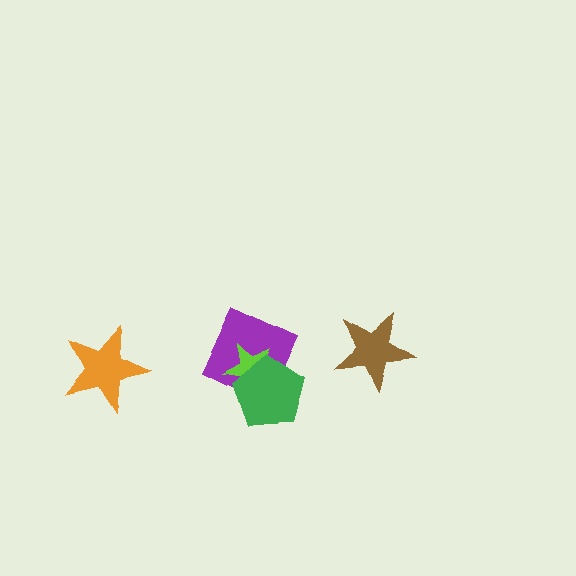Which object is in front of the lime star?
The green pentagon is in front of the lime star.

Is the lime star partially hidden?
Yes, it is partially covered by another shape.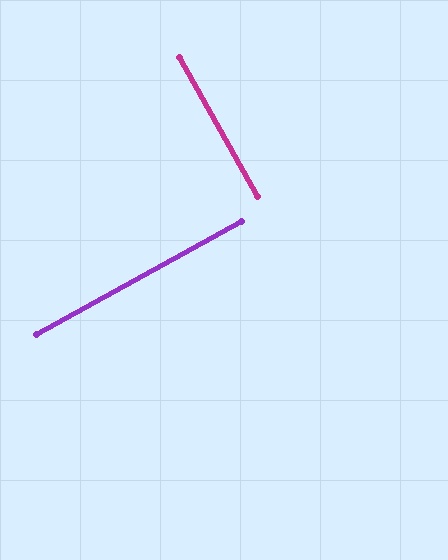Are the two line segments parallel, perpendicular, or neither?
Perpendicular — they meet at approximately 90°.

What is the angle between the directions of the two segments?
Approximately 90 degrees.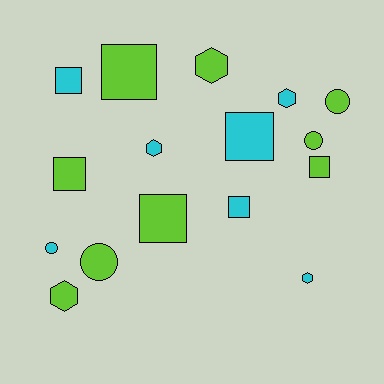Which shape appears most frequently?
Square, with 7 objects.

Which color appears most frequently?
Lime, with 9 objects.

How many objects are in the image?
There are 16 objects.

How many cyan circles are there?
There is 1 cyan circle.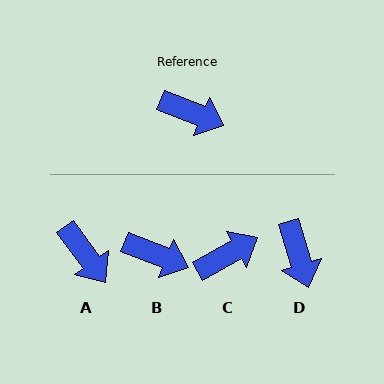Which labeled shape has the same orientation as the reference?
B.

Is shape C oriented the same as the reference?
No, it is off by about 51 degrees.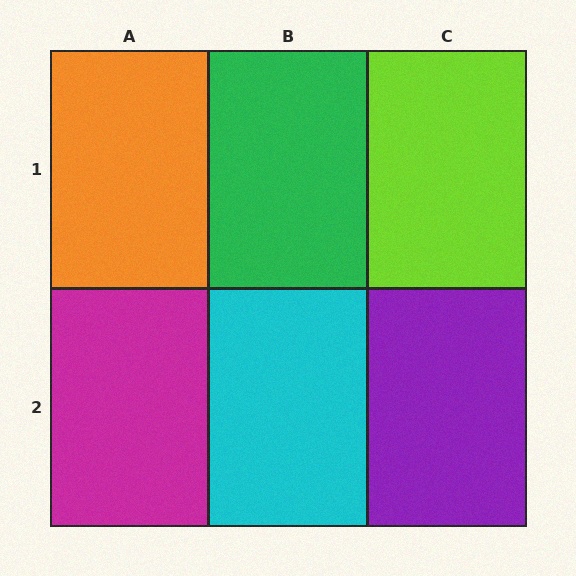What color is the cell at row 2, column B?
Cyan.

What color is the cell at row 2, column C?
Purple.